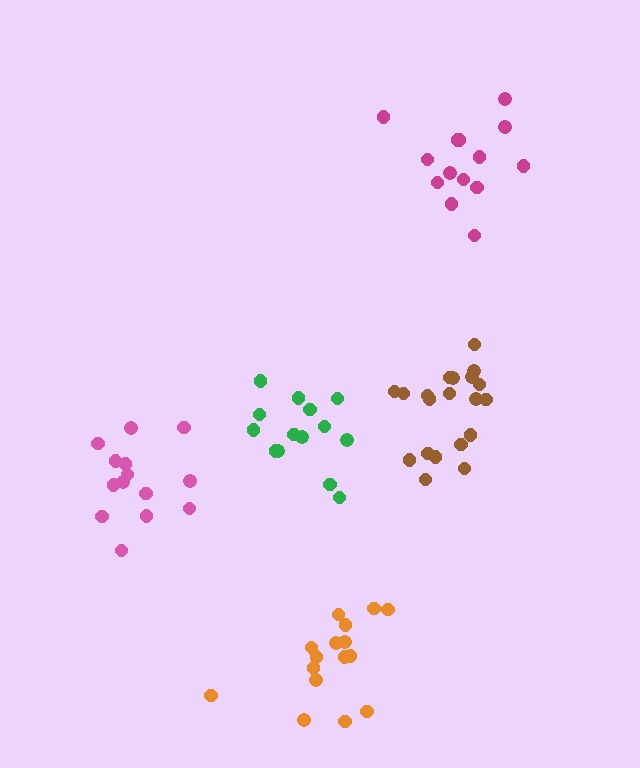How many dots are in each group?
Group 1: 14 dots, Group 2: 16 dots, Group 3: 14 dots, Group 4: 14 dots, Group 5: 20 dots (78 total).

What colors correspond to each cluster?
The clusters are colored: magenta, orange, pink, green, brown.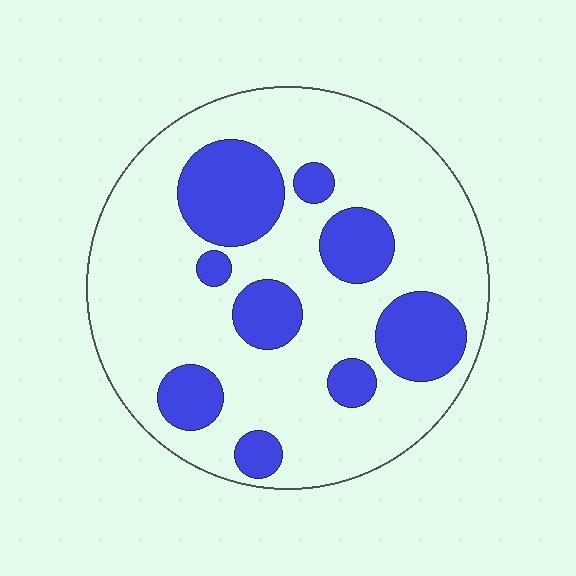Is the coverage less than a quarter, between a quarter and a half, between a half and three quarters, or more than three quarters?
Between a quarter and a half.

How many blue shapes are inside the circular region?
9.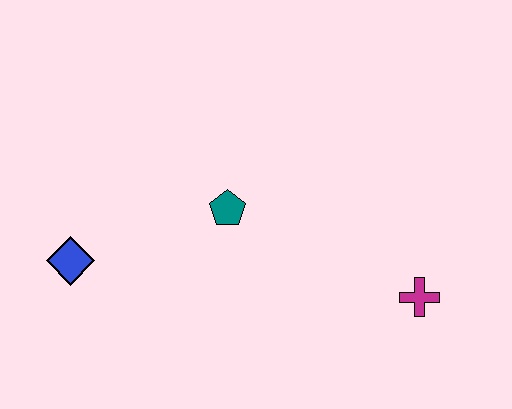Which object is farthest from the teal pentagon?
The magenta cross is farthest from the teal pentagon.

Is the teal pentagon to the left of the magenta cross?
Yes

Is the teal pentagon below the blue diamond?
No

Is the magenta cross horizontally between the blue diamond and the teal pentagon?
No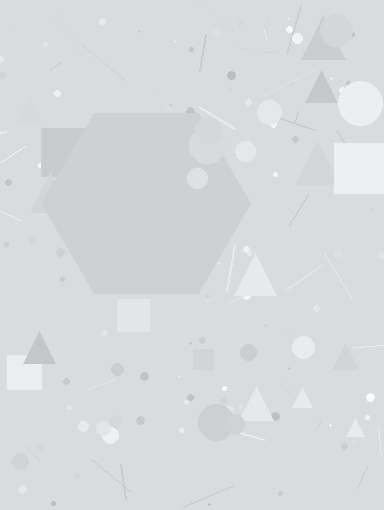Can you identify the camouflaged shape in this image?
The camouflaged shape is a hexagon.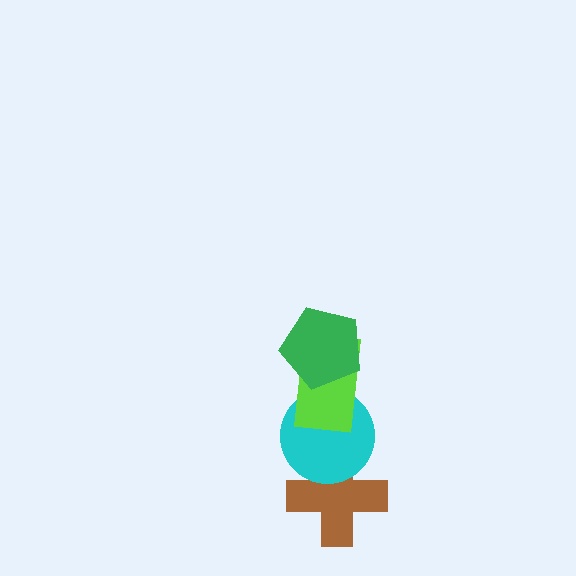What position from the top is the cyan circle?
The cyan circle is 3rd from the top.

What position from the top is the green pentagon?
The green pentagon is 1st from the top.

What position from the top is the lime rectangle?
The lime rectangle is 2nd from the top.